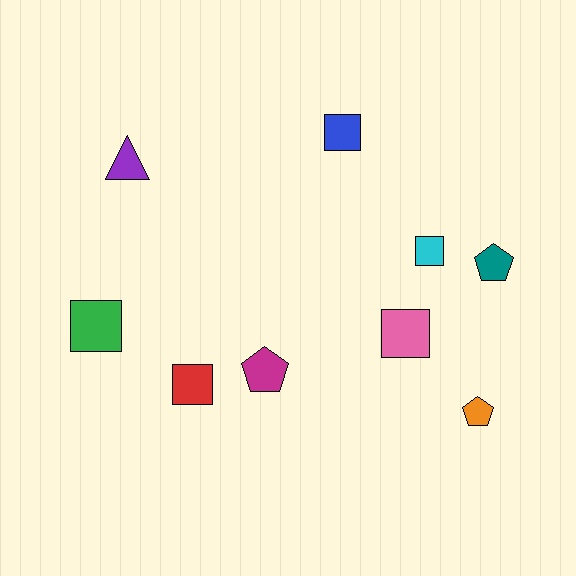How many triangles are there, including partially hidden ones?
There is 1 triangle.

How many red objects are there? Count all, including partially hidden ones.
There is 1 red object.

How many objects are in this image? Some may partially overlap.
There are 9 objects.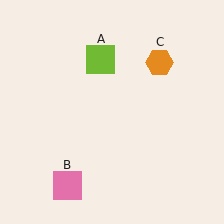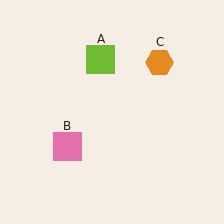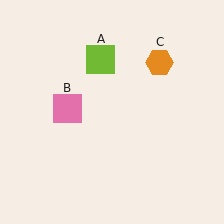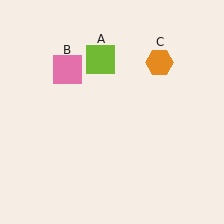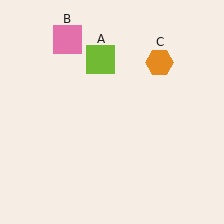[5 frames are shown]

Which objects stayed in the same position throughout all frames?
Lime square (object A) and orange hexagon (object C) remained stationary.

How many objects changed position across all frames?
1 object changed position: pink square (object B).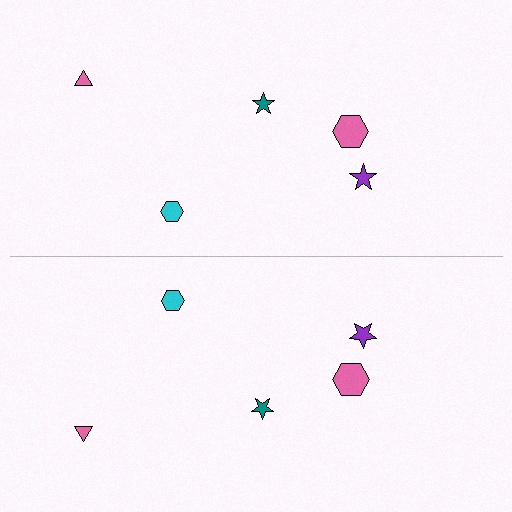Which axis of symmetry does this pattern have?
The pattern has a horizontal axis of symmetry running through the center of the image.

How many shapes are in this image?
There are 10 shapes in this image.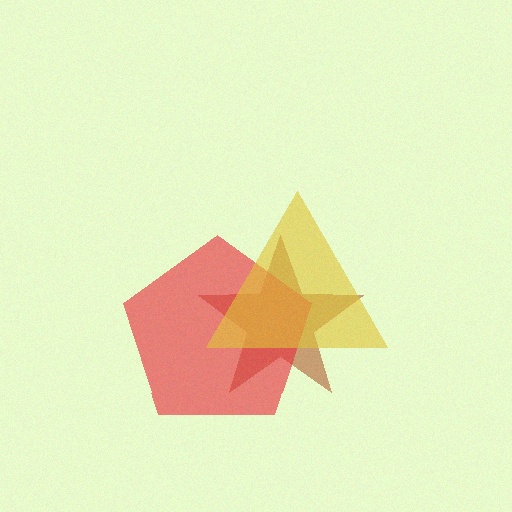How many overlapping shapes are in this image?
There are 3 overlapping shapes in the image.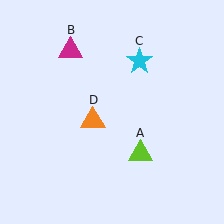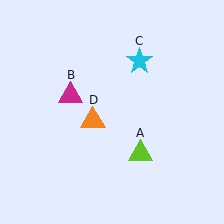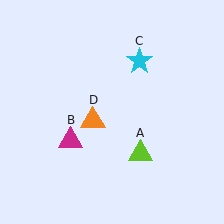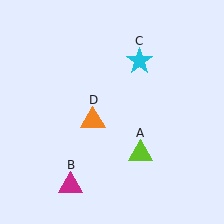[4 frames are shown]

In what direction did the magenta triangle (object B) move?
The magenta triangle (object B) moved down.